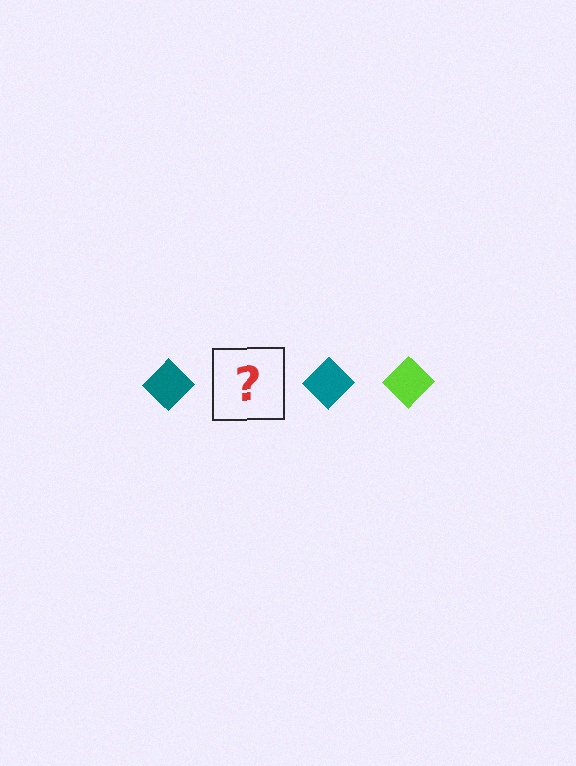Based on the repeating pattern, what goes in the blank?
The blank should be a lime diamond.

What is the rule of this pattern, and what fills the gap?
The rule is that the pattern cycles through teal, lime diamonds. The gap should be filled with a lime diamond.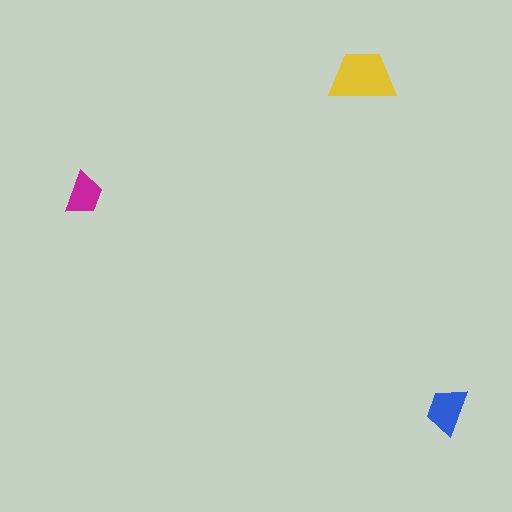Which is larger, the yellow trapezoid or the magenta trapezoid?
The yellow one.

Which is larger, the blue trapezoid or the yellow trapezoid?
The yellow one.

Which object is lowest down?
The blue trapezoid is bottommost.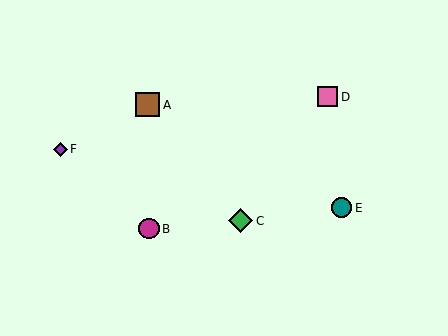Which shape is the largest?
The green diamond (labeled C) is the largest.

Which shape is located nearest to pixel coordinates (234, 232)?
The green diamond (labeled C) at (241, 221) is nearest to that location.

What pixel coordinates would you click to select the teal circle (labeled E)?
Click at (342, 208) to select the teal circle E.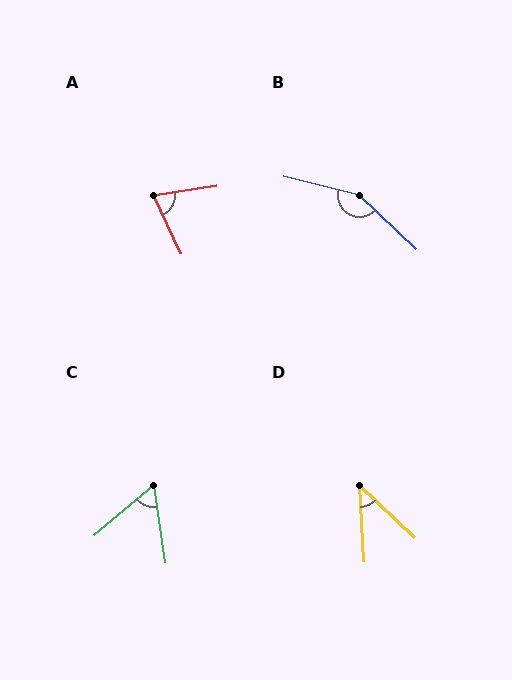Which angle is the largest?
B, at approximately 151 degrees.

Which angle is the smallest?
D, at approximately 43 degrees.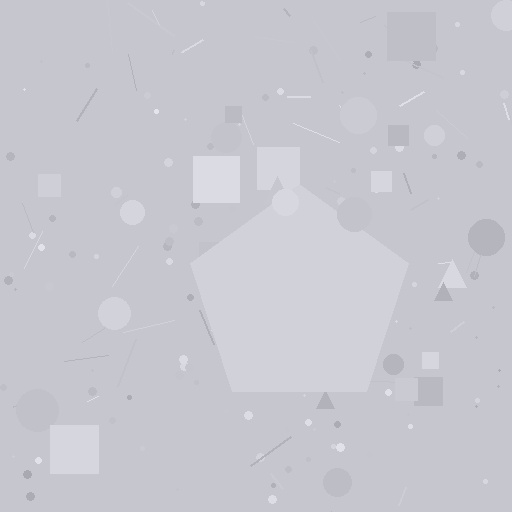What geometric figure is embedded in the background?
A pentagon is embedded in the background.